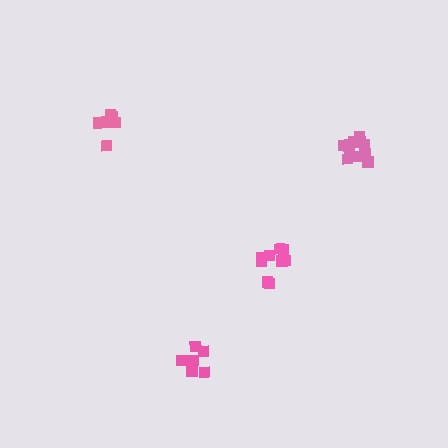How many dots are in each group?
Group 1: 9 dots, Group 2: 10 dots, Group 3: 7 dots, Group 4: 6 dots (32 total).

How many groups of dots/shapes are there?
There are 4 groups.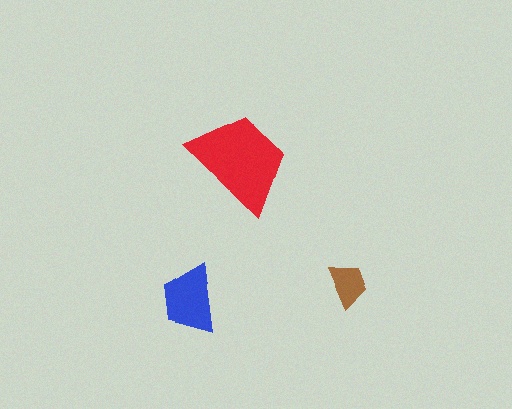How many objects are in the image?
There are 3 objects in the image.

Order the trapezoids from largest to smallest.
the red one, the blue one, the brown one.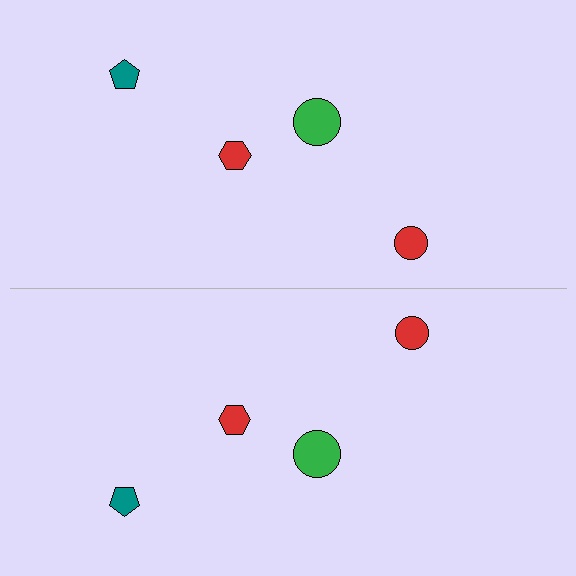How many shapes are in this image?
There are 8 shapes in this image.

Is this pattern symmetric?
Yes, this pattern has bilateral (reflection) symmetry.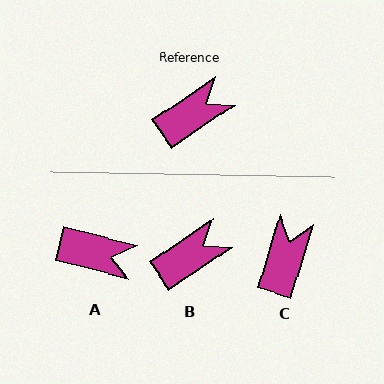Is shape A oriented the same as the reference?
No, it is off by about 49 degrees.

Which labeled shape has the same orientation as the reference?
B.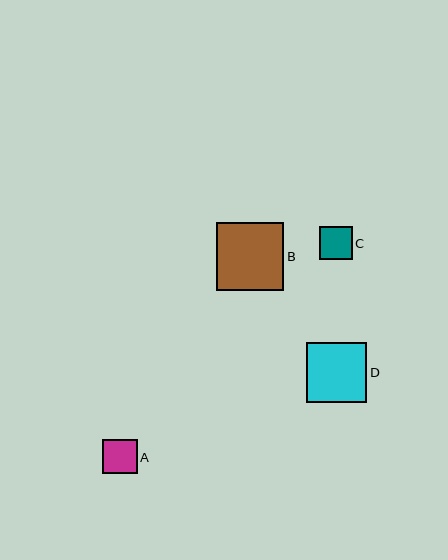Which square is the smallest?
Square C is the smallest with a size of approximately 33 pixels.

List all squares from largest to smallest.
From largest to smallest: B, D, A, C.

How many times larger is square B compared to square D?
Square B is approximately 1.1 times the size of square D.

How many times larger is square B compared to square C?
Square B is approximately 2.0 times the size of square C.